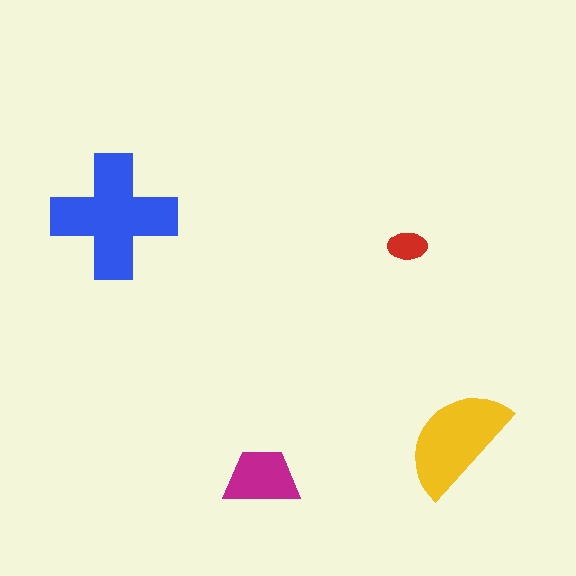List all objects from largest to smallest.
The blue cross, the yellow semicircle, the magenta trapezoid, the red ellipse.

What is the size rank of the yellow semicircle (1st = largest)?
2nd.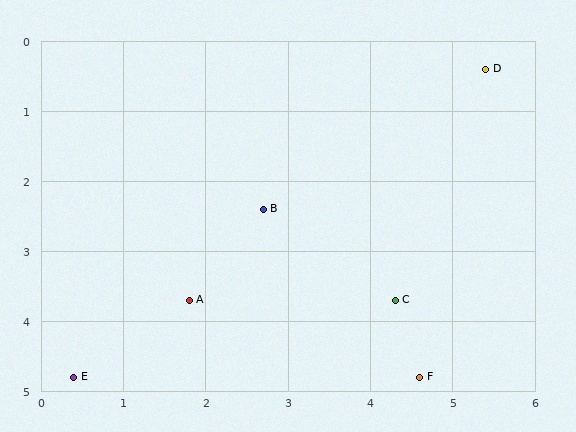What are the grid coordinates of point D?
Point D is at approximately (5.4, 0.4).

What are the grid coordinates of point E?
Point E is at approximately (0.4, 4.8).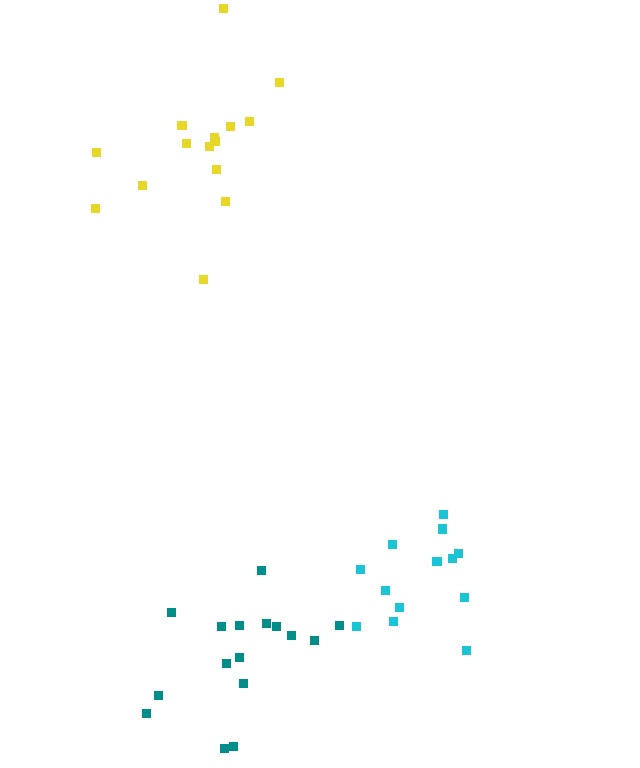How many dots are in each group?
Group 1: 15 dots, Group 2: 13 dots, Group 3: 16 dots (44 total).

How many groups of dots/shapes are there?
There are 3 groups.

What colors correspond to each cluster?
The clusters are colored: yellow, cyan, teal.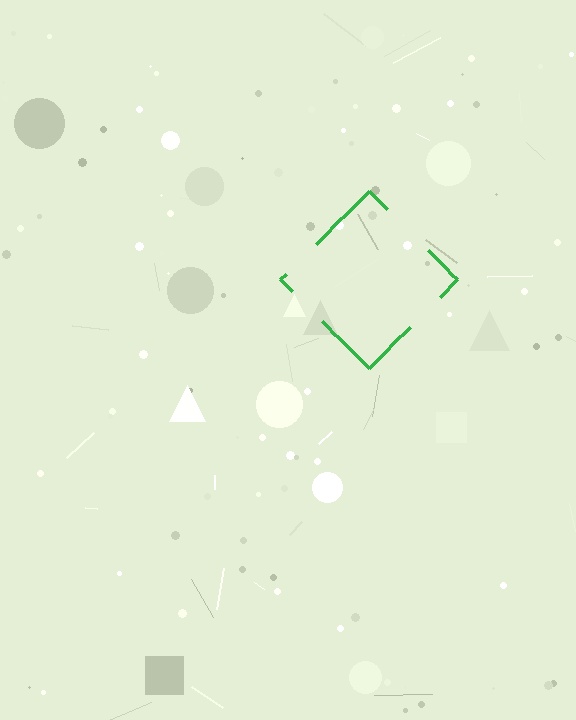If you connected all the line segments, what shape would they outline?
They would outline a diamond.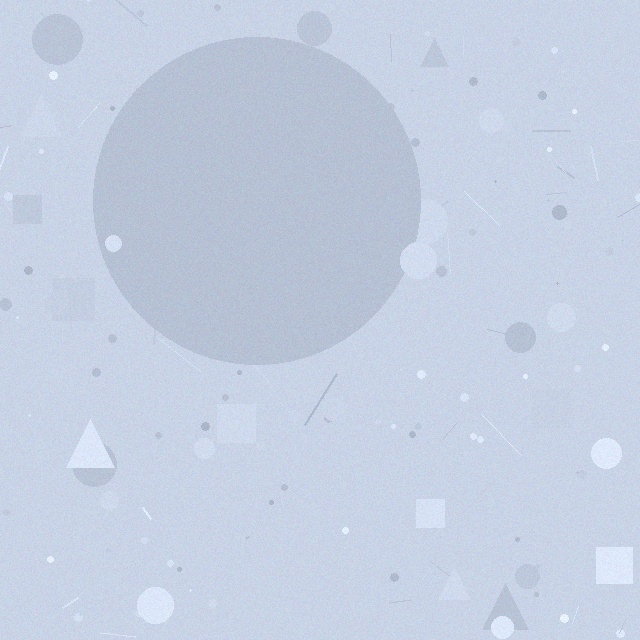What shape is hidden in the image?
A circle is hidden in the image.